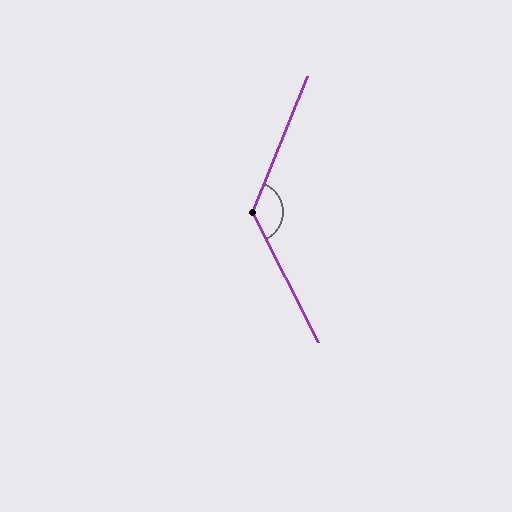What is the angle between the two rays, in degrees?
Approximately 131 degrees.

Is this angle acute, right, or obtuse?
It is obtuse.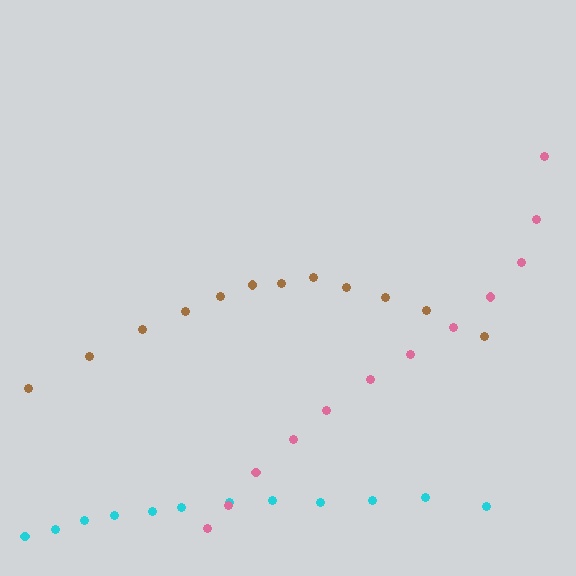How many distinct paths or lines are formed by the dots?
There are 3 distinct paths.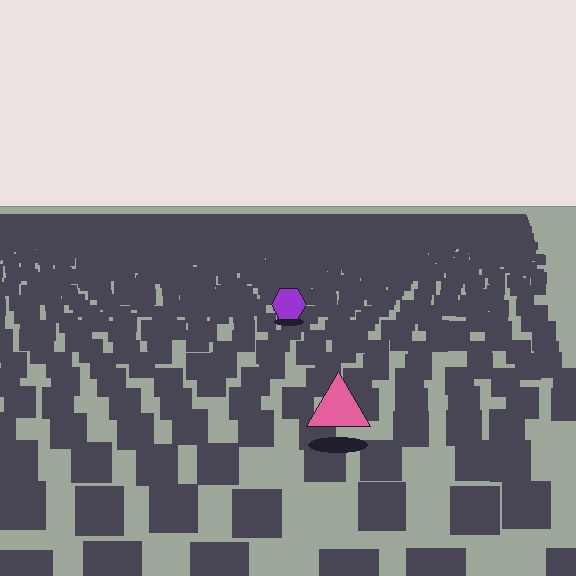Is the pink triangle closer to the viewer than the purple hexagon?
Yes. The pink triangle is closer — you can tell from the texture gradient: the ground texture is coarser near it.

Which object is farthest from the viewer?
The purple hexagon is farthest from the viewer. It appears smaller and the ground texture around it is denser.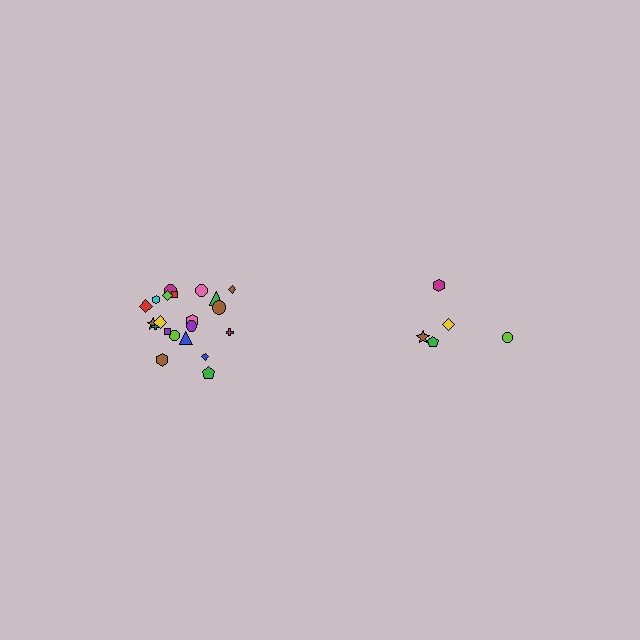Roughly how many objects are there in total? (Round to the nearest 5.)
Roughly 25 objects in total.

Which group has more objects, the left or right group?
The left group.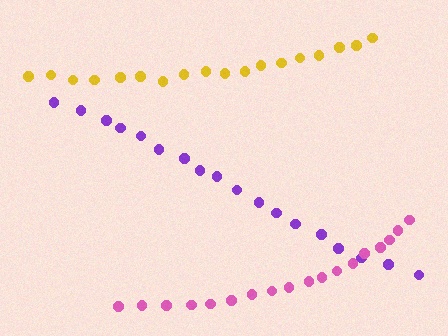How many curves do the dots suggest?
There are 3 distinct paths.